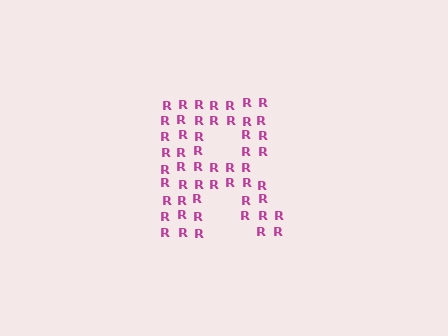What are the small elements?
The small elements are letter R's.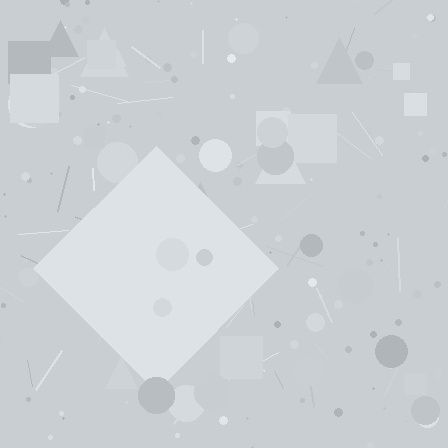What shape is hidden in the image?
A diamond is hidden in the image.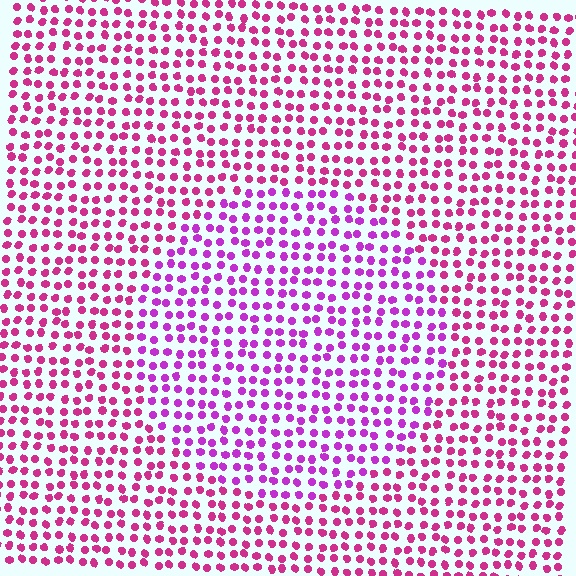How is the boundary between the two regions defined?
The boundary is defined purely by a slight shift in hue (about 30 degrees). Spacing, size, and orientation are identical on both sides.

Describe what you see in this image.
The image is filled with small magenta elements in a uniform arrangement. A circle-shaped region is visible where the elements are tinted to a slightly different hue, forming a subtle color boundary.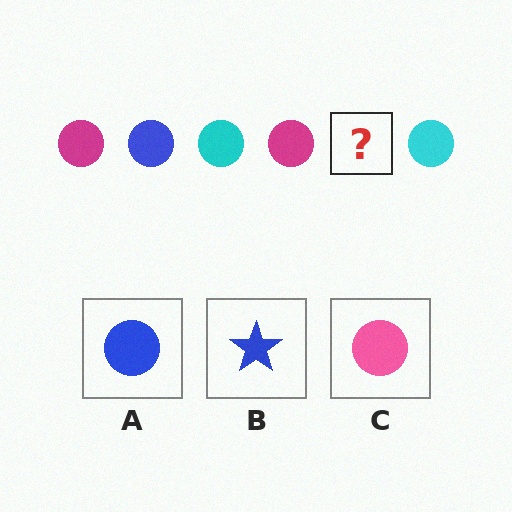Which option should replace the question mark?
Option A.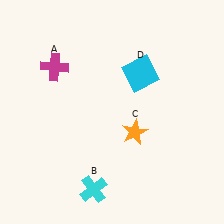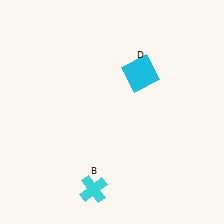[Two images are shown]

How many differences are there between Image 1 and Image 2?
There are 2 differences between the two images.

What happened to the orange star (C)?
The orange star (C) was removed in Image 2. It was in the bottom-right area of Image 1.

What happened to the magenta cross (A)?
The magenta cross (A) was removed in Image 2. It was in the top-left area of Image 1.